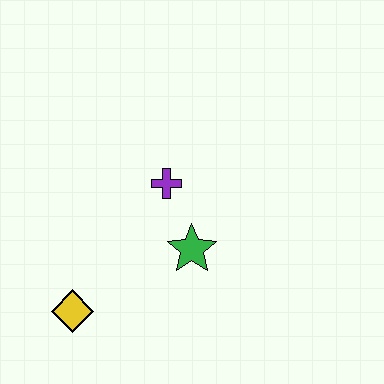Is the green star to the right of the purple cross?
Yes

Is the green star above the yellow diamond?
Yes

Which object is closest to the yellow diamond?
The green star is closest to the yellow diamond.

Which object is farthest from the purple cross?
The yellow diamond is farthest from the purple cross.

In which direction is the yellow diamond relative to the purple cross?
The yellow diamond is below the purple cross.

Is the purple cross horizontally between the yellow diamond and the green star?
Yes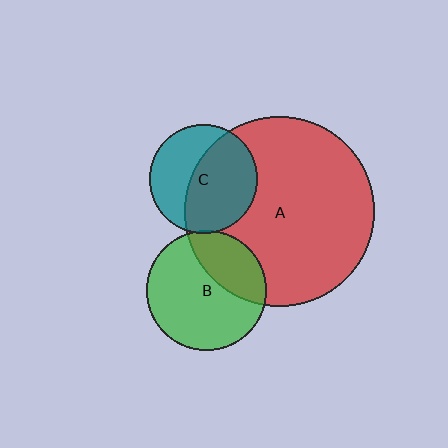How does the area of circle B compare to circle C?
Approximately 1.2 times.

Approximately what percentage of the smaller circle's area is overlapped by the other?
Approximately 60%.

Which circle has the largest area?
Circle A (red).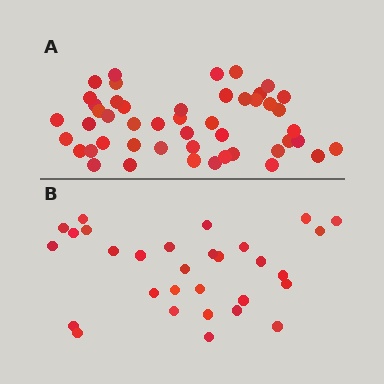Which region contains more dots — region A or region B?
Region A (the top region) has more dots.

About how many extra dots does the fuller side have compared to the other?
Region A has approximately 20 more dots than region B.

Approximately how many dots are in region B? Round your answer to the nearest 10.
About 30 dots.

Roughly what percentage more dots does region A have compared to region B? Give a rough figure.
About 60% more.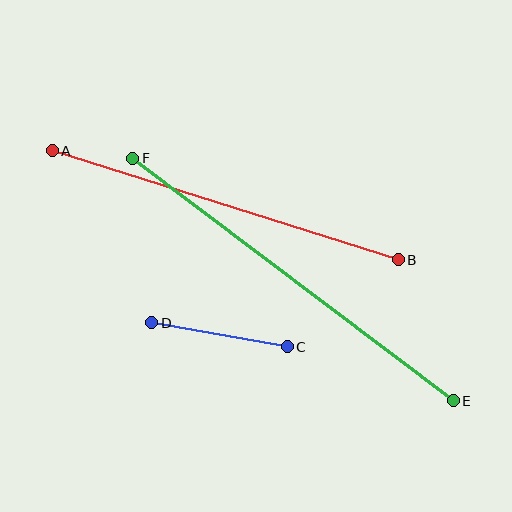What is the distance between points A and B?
The distance is approximately 363 pixels.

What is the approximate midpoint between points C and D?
The midpoint is at approximately (219, 335) pixels.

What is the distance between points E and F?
The distance is approximately 402 pixels.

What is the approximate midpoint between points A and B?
The midpoint is at approximately (225, 205) pixels.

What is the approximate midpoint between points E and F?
The midpoint is at approximately (293, 279) pixels.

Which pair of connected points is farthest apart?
Points E and F are farthest apart.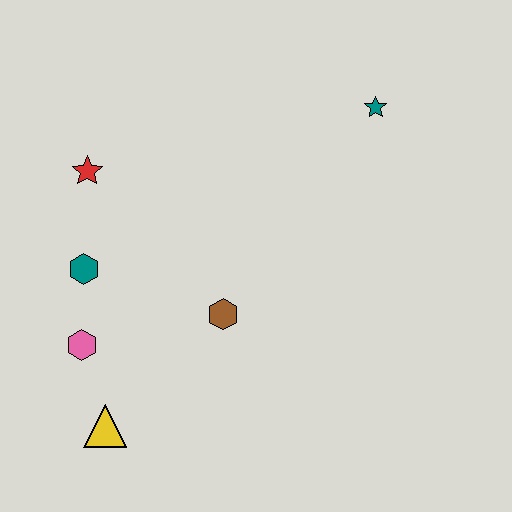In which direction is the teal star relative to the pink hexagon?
The teal star is to the right of the pink hexagon.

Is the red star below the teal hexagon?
No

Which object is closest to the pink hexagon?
The teal hexagon is closest to the pink hexagon.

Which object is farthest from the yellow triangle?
The teal star is farthest from the yellow triangle.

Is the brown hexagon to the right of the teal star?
No